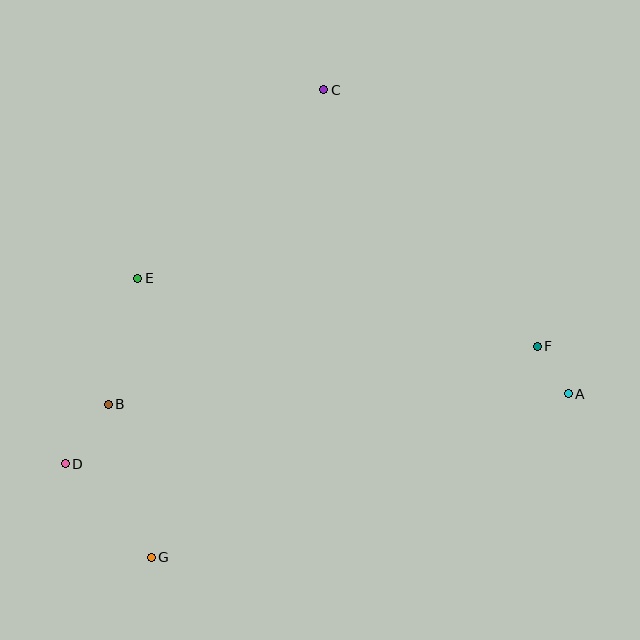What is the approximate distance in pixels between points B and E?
The distance between B and E is approximately 130 pixels.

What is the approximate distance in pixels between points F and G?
The distance between F and G is approximately 440 pixels.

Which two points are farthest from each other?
Points A and D are farthest from each other.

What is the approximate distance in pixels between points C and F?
The distance between C and F is approximately 334 pixels.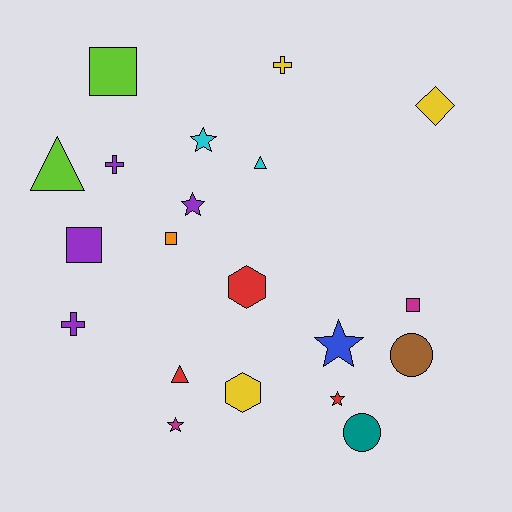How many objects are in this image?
There are 20 objects.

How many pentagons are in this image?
There are no pentagons.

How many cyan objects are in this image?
There are 2 cyan objects.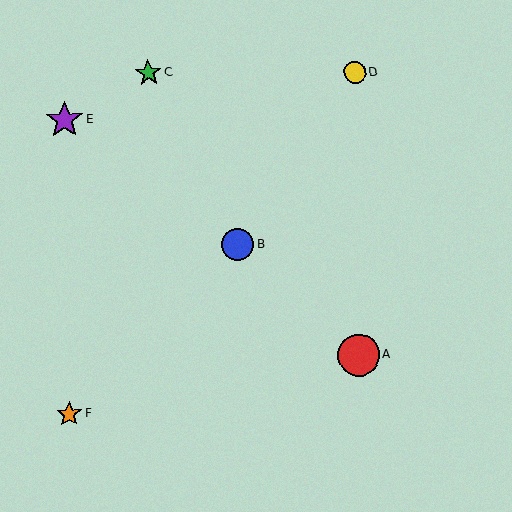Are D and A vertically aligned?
Yes, both are at x≈355.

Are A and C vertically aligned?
No, A is at x≈359 and C is at x≈148.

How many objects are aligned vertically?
2 objects (A, D) are aligned vertically.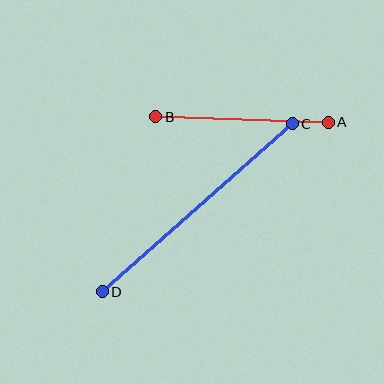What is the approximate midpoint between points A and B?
The midpoint is at approximately (242, 119) pixels.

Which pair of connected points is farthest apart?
Points C and D are farthest apart.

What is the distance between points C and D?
The distance is approximately 254 pixels.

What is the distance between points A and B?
The distance is approximately 173 pixels.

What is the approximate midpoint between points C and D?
The midpoint is at approximately (197, 208) pixels.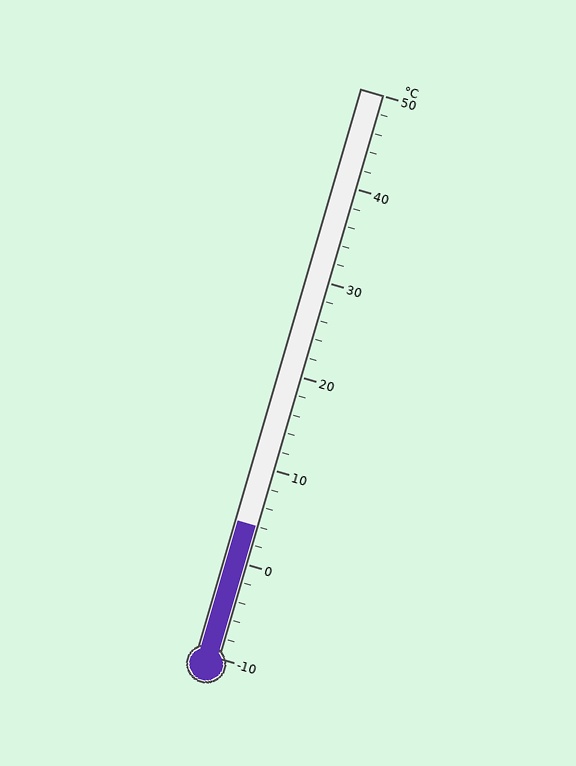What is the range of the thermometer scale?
The thermometer scale ranges from -10°C to 50°C.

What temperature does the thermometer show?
The thermometer shows approximately 4°C.